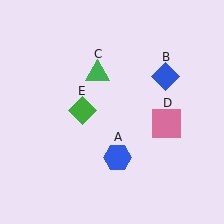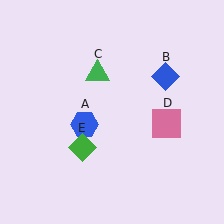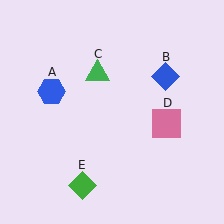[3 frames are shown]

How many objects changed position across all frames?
2 objects changed position: blue hexagon (object A), green diamond (object E).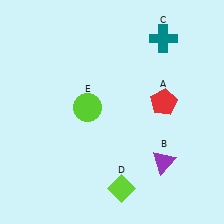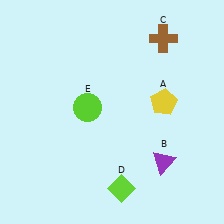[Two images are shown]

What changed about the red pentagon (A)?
In Image 1, A is red. In Image 2, it changed to yellow.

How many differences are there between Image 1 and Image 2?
There are 2 differences between the two images.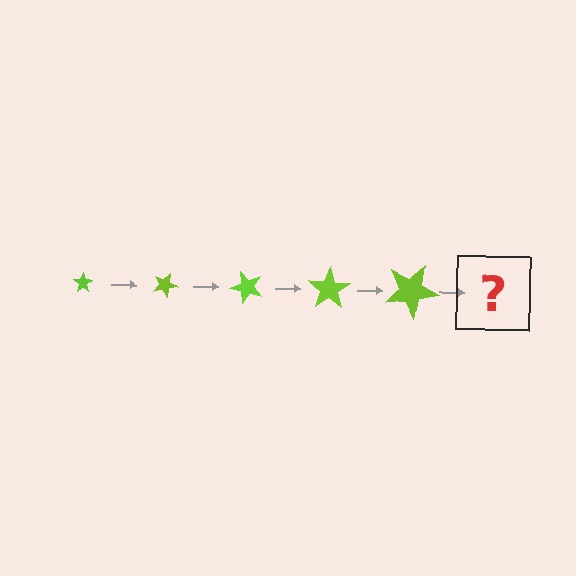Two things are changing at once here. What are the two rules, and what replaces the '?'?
The two rules are that the star grows larger each step and it rotates 25 degrees each step. The '?' should be a star, larger than the previous one and rotated 125 degrees from the start.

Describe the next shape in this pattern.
It should be a star, larger than the previous one and rotated 125 degrees from the start.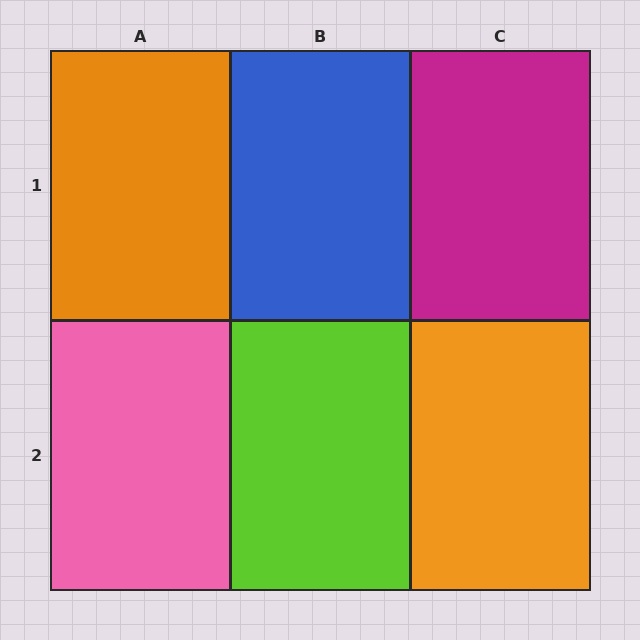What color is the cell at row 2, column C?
Orange.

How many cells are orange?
2 cells are orange.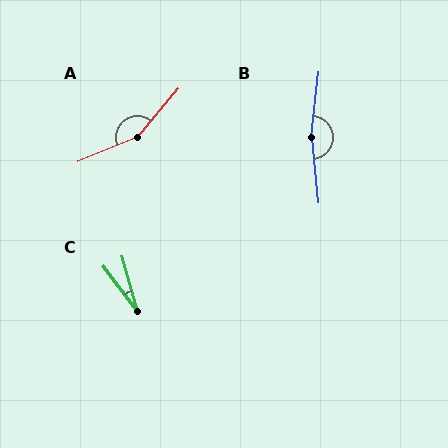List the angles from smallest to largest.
C (22°), A (152°), B (168°).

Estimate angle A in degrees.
Approximately 152 degrees.